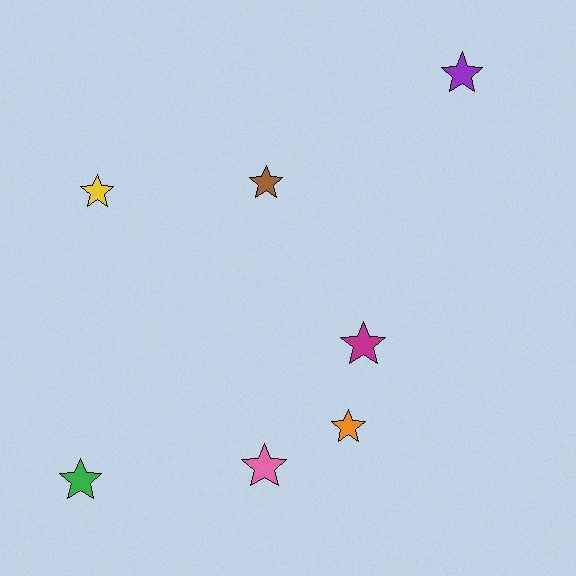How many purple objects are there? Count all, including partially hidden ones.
There is 1 purple object.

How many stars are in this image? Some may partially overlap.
There are 7 stars.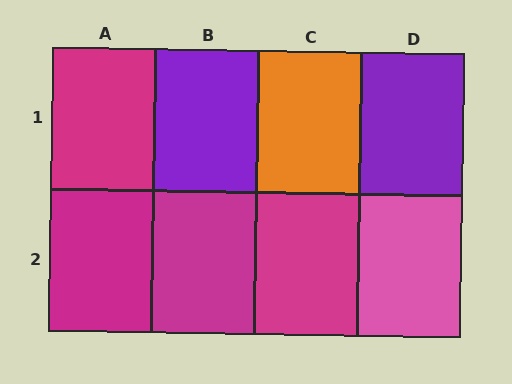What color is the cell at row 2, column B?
Magenta.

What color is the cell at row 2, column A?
Magenta.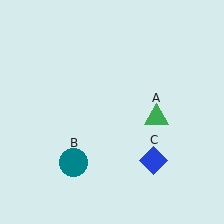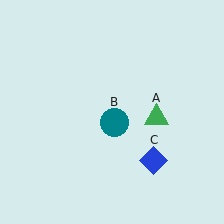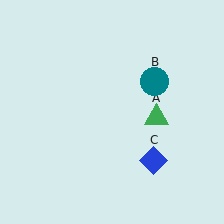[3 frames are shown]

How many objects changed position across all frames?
1 object changed position: teal circle (object B).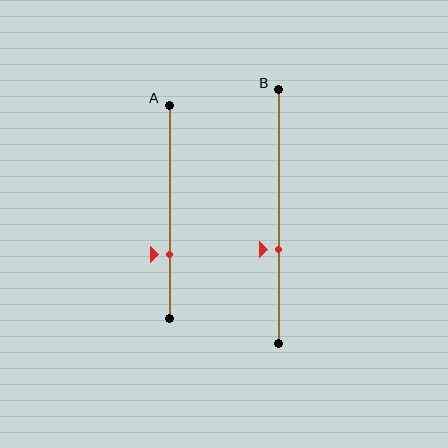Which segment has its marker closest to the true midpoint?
Segment B has its marker closest to the true midpoint.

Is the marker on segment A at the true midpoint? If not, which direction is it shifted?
No, the marker on segment A is shifted downward by about 20% of the segment length.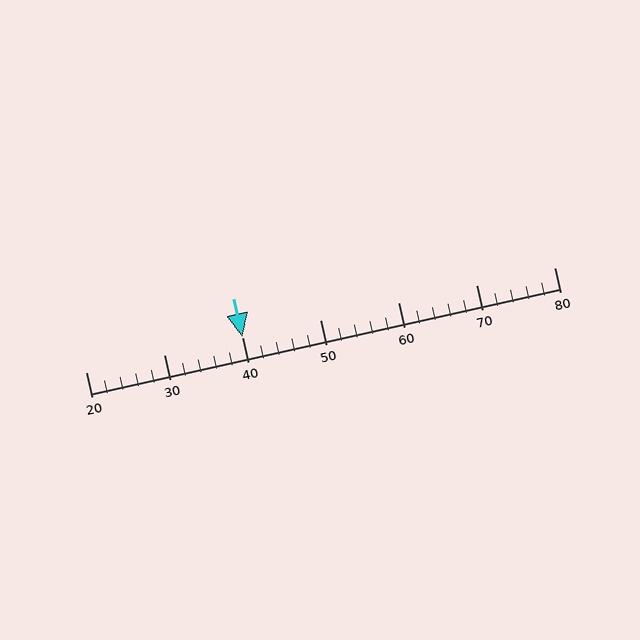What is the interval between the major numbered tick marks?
The major tick marks are spaced 10 units apart.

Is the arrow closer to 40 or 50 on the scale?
The arrow is closer to 40.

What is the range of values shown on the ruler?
The ruler shows values from 20 to 80.